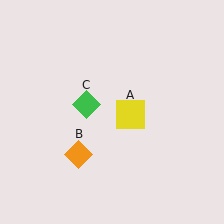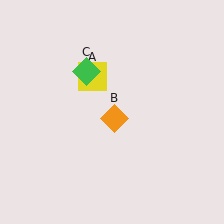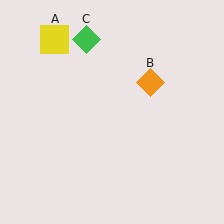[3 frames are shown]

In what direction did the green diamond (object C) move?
The green diamond (object C) moved up.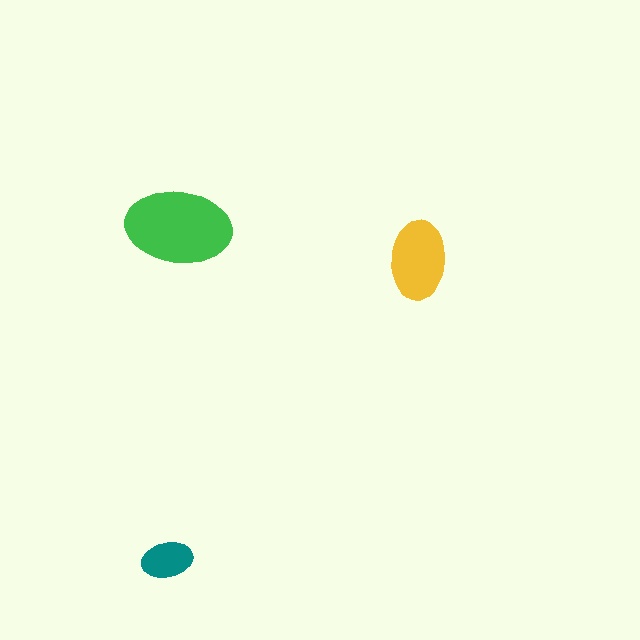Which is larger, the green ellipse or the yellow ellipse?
The green one.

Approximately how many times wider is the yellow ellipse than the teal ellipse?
About 1.5 times wider.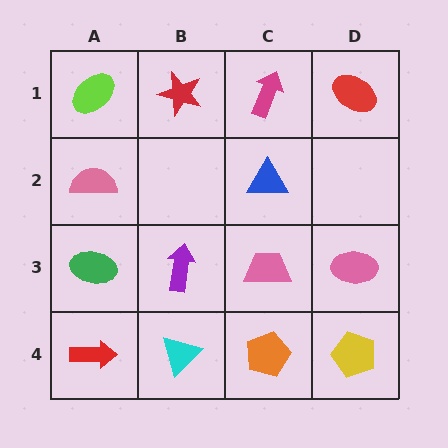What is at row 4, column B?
A cyan triangle.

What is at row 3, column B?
A purple arrow.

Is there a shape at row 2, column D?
No, that cell is empty.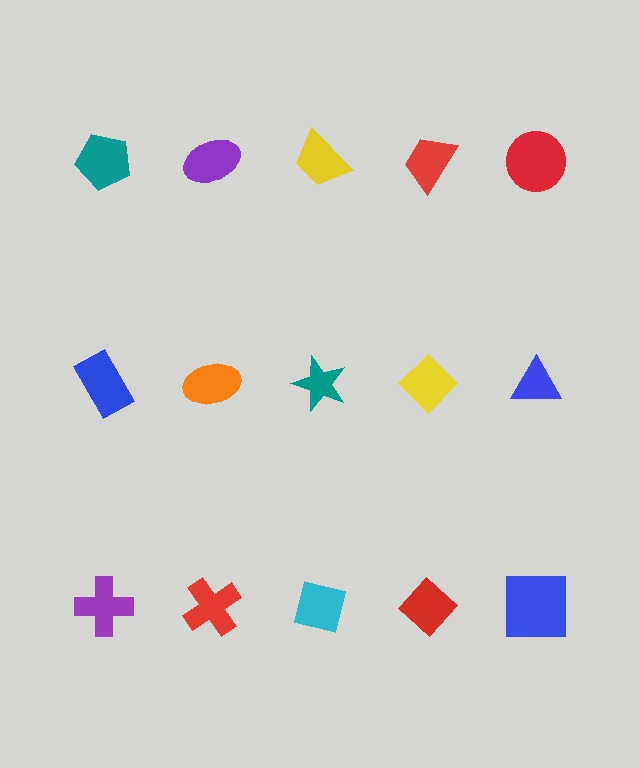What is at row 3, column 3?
A cyan square.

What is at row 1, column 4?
A red trapezoid.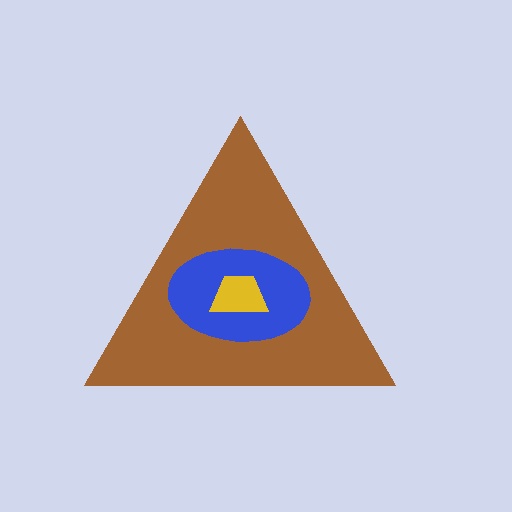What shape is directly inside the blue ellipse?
The yellow trapezoid.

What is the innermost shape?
The yellow trapezoid.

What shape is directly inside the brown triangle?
The blue ellipse.